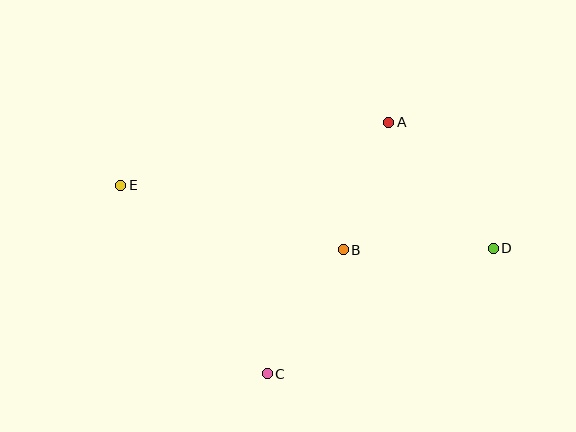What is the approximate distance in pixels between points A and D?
The distance between A and D is approximately 164 pixels.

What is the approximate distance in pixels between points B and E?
The distance between B and E is approximately 232 pixels.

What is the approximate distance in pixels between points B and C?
The distance between B and C is approximately 145 pixels.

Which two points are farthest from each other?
Points D and E are farthest from each other.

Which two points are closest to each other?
Points A and B are closest to each other.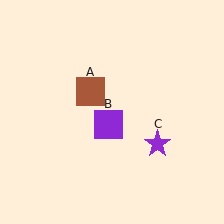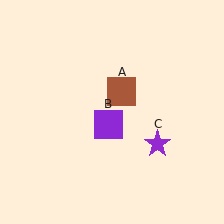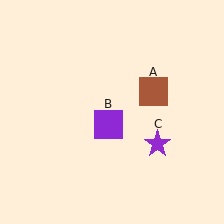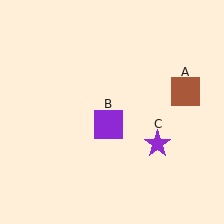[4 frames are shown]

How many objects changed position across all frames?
1 object changed position: brown square (object A).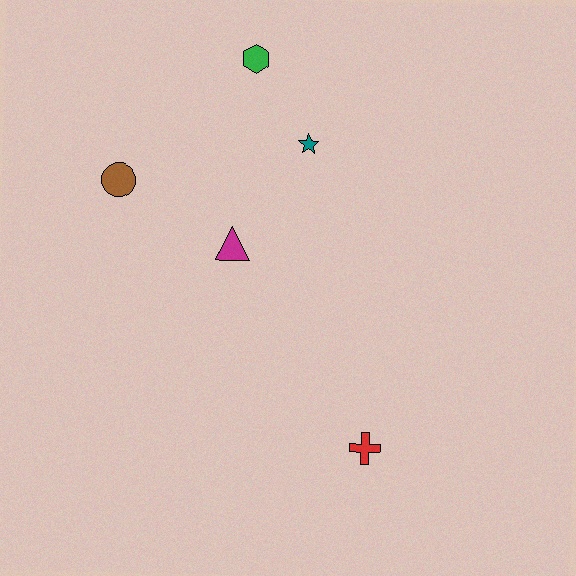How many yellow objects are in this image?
There are no yellow objects.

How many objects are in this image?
There are 5 objects.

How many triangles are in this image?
There is 1 triangle.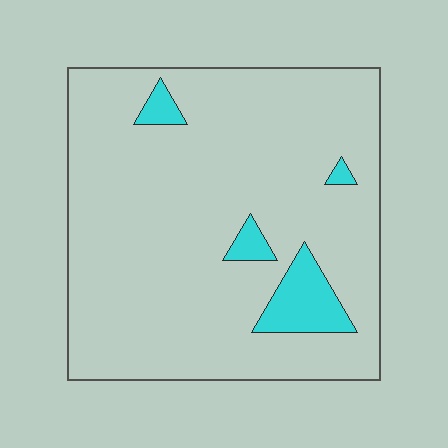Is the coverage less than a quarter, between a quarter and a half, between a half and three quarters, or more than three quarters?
Less than a quarter.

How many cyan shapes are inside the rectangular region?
4.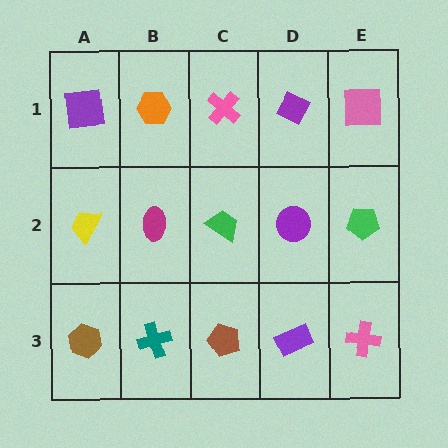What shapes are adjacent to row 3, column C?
A green trapezoid (row 2, column C), a teal cross (row 3, column B), a purple rectangle (row 3, column D).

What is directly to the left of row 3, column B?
A brown hexagon.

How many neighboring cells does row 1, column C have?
3.